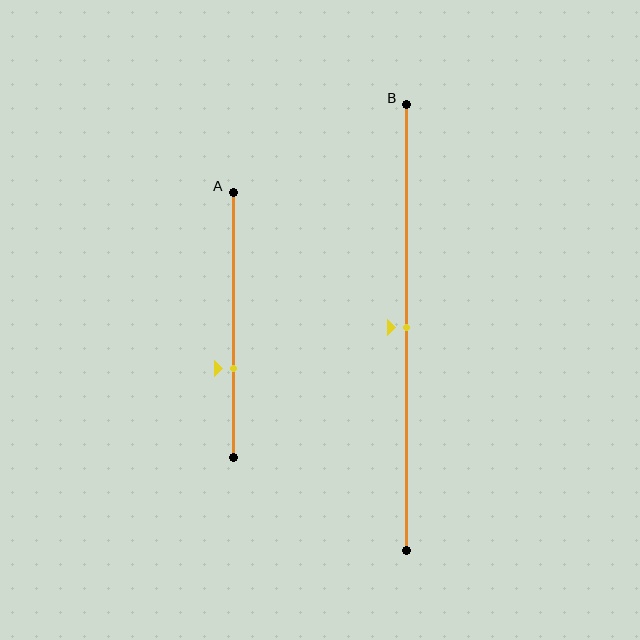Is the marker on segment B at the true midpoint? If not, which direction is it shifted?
Yes, the marker on segment B is at the true midpoint.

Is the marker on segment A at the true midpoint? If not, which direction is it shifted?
No, the marker on segment A is shifted downward by about 16% of the segment length.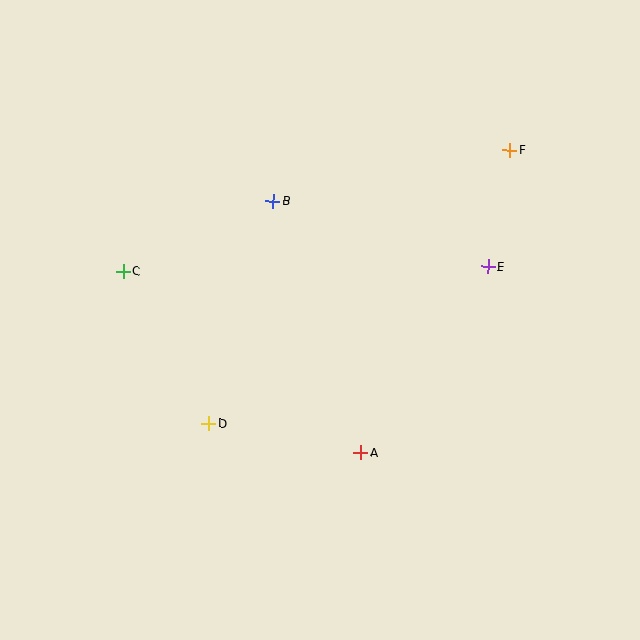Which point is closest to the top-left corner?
Point C is closest to the top-left corner.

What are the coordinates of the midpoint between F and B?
The midpoint between F and B is at (392, 175).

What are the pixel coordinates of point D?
Point D is at (209, 423).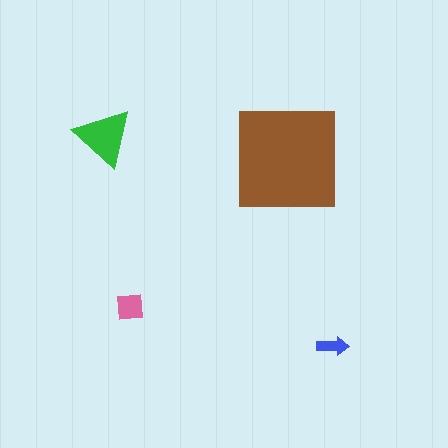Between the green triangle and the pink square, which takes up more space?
The green triangle.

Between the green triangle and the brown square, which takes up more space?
The brown square.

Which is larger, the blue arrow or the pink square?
The pink square.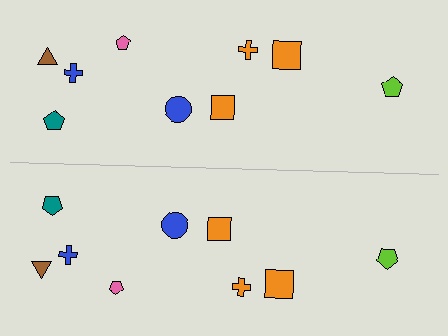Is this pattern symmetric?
Yes, this pattern has bilateral (reflection) symmetry.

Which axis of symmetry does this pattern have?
The pattern has a horizontal axis of symmetry running through the center of the image.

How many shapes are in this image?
There are 18 shapes in this image.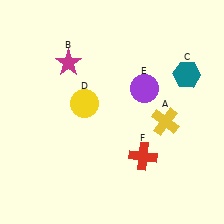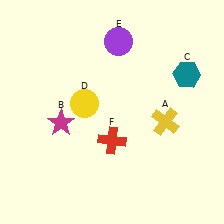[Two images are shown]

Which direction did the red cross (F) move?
The red cross (F) moved left.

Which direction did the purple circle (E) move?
The purple circle (E) moved up.